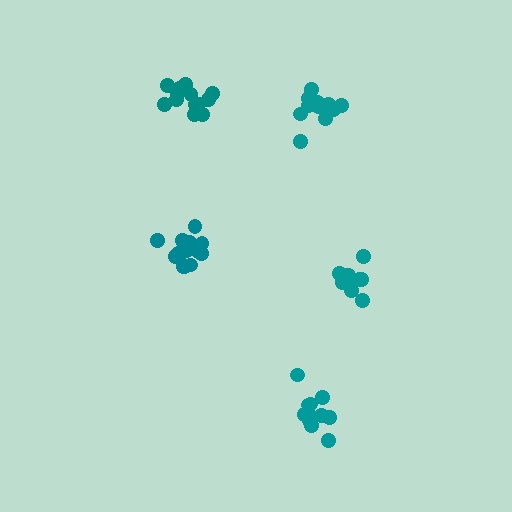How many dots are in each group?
Group 1: 12 dots, Group 2: 18 dots, Group 3: 12 dots, Group 4: 12 dots, Group 5: 14 dots (68 total).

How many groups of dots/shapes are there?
There are 5 groups.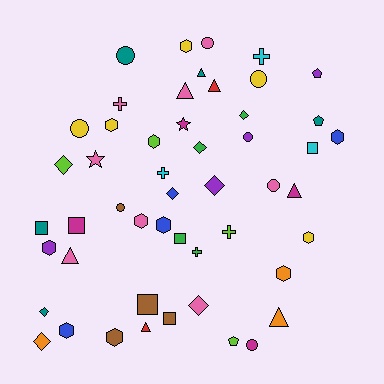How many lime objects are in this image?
There are 4 lime objects.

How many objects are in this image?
There are 50 objects.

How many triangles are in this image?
There are 7 triangles.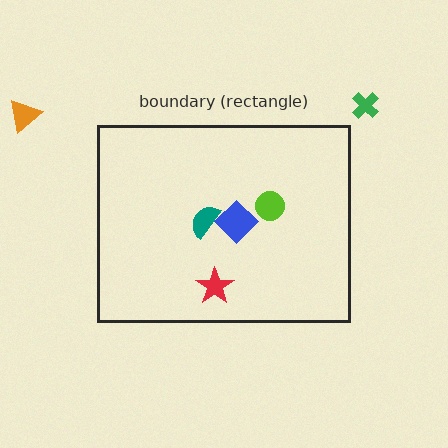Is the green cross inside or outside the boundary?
Outside.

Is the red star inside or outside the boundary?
Inside.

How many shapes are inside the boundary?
4 inside, 2 outside.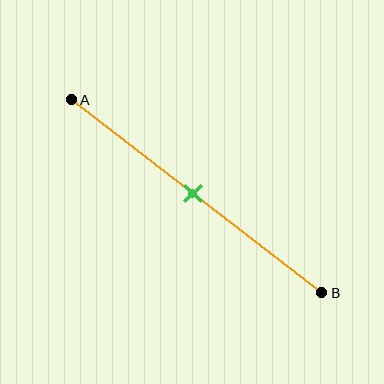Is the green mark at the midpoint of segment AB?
Yes, the mark is approximately at the midpoint.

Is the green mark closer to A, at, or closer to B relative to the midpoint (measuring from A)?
The green mark is approximately at the midpoint of segment AB.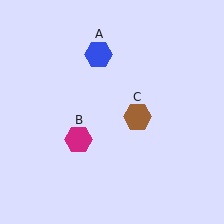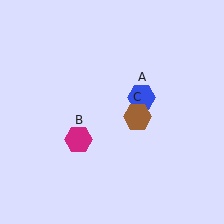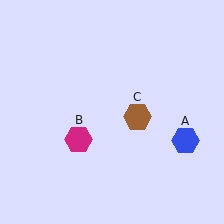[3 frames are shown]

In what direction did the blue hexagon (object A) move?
The blue hexagon (object A) moved down and to the right.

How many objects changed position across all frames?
1 object changed position: blue hexagon (object A).